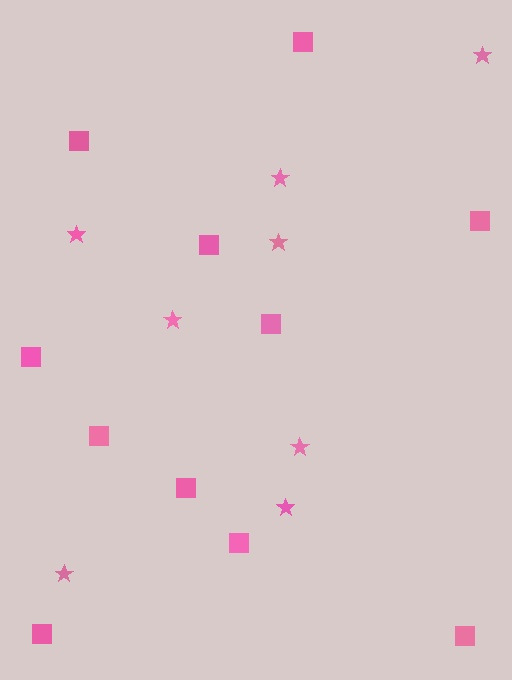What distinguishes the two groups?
There are 2 groups: one group of stars (8) and one group of squares (11).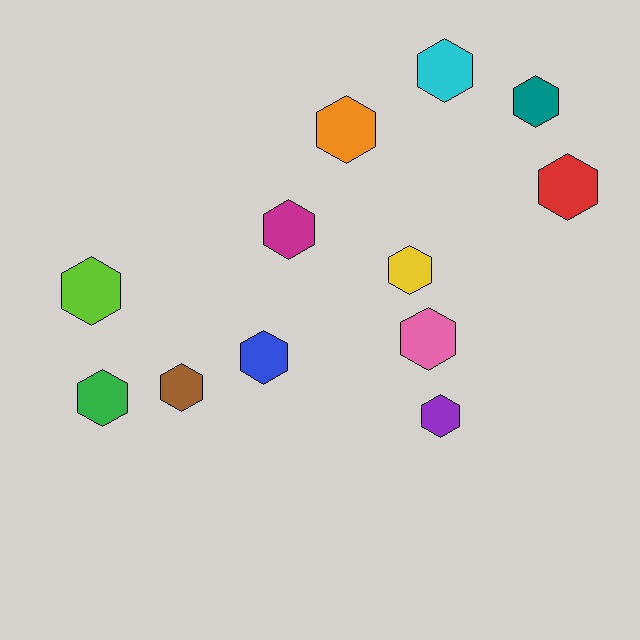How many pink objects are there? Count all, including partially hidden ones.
There is 1 pink object.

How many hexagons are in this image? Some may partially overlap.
There are 12 hexagons.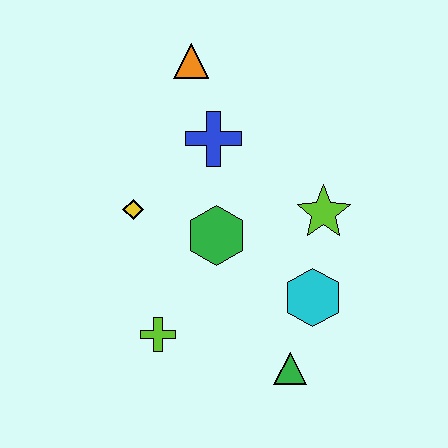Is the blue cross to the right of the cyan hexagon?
No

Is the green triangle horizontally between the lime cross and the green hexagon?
No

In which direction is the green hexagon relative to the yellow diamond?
The green hexagon is to the right of the yellow diamond.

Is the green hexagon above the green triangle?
Yes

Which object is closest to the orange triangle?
The blue cross is closest to the orange triangle.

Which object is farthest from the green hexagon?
The orange triangle is farthest from the green hexagon.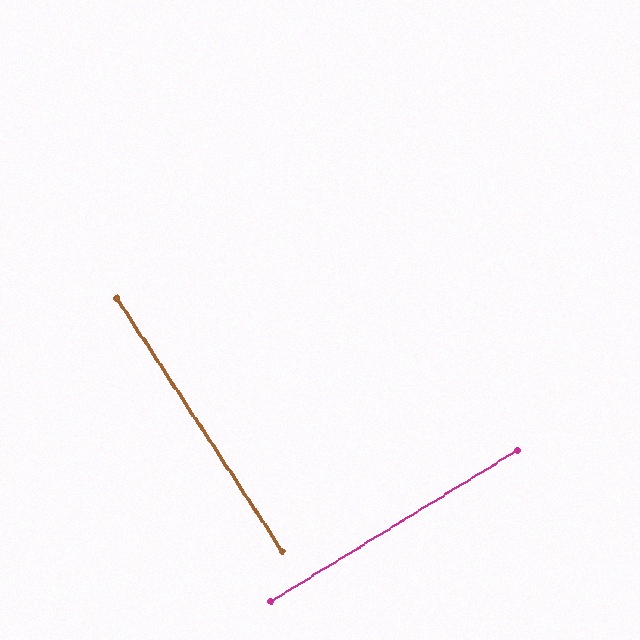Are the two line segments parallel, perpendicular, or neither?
Perpendicular — they meet at approximately 88°.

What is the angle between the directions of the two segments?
Approximately 88 degrees.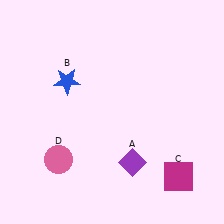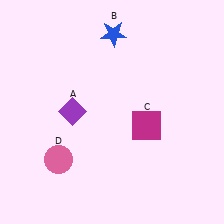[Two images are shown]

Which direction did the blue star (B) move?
The blue star (B) moved up.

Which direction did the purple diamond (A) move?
The purple diamond (A) moved left.